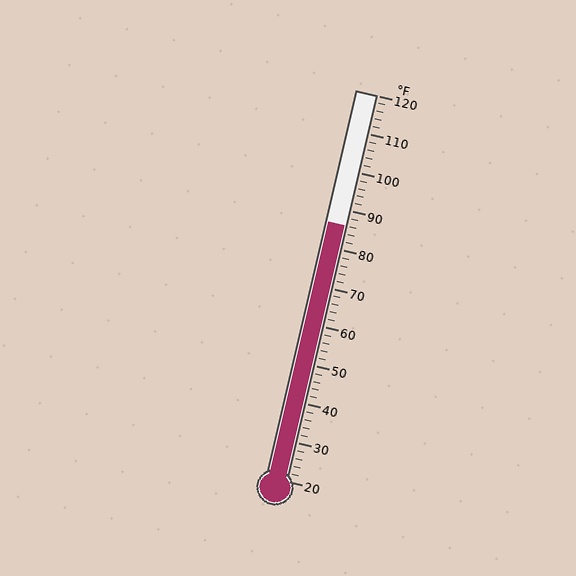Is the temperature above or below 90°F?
The temperature is below 90°F.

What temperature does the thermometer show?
The thermometer shows approximately 86°F.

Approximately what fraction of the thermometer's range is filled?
The thermometer is filled to approximately 65% of its range.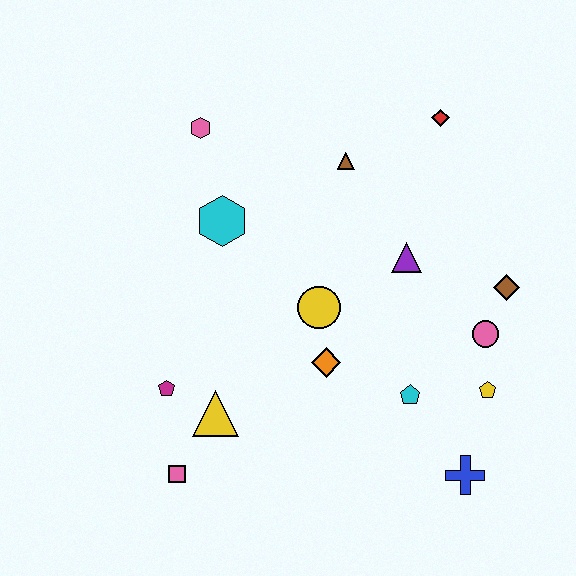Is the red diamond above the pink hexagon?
Yes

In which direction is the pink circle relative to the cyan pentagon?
The pink circle is to the right of the cyan pentagon.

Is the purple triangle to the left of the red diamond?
Yes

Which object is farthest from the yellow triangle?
The red diamond is farthest from the yellow triangle.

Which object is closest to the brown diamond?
The pink circle is closest to the brown diamond.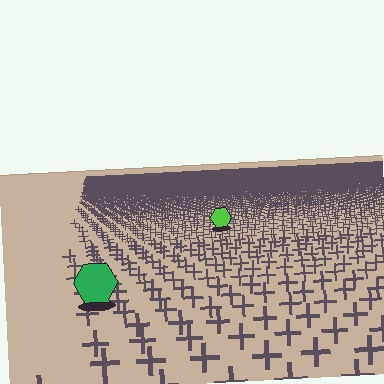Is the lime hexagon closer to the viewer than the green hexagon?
No. The green hexagon is closer — you can tell from the texture gradient: the ground texture is coarser near it.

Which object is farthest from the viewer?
The lime hexagon is farthest from the viewer. It appears smaller and the ground texture around it is denser.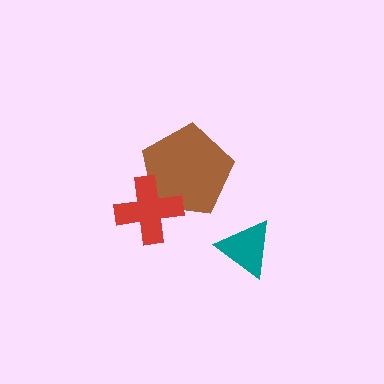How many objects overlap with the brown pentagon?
1 object overlaps with the brown pentagon.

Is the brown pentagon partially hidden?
Yes, it is partially covered by another shape.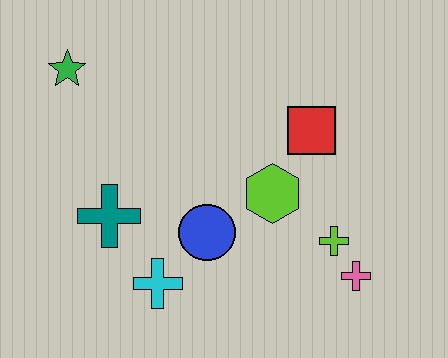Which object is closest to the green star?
The teal cross is closest to the green star.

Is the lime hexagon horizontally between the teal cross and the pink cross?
Yes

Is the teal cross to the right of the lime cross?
No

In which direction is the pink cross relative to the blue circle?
The pink cross is to the right of the blue circle.